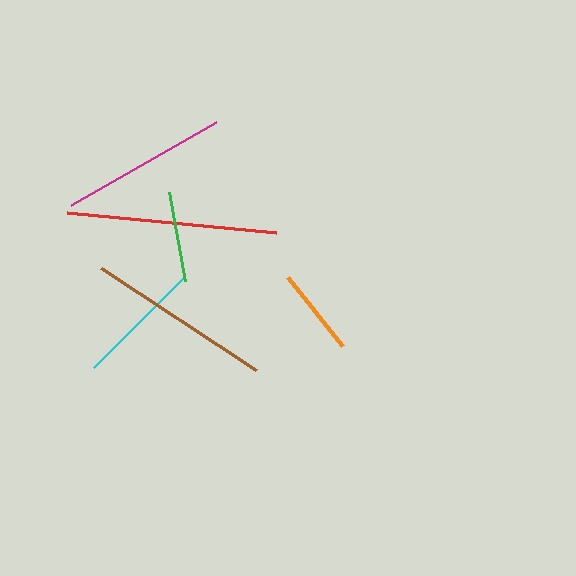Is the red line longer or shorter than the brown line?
The red line is longer than the brown line.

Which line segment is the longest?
The red line is the longest at approximately 210 pixels.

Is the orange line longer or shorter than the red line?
The red line is longer than the orange line.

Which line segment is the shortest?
The orange line is the shortest at approximately 89 pixels.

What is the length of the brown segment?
The brown segment is approximately 186 pixels long.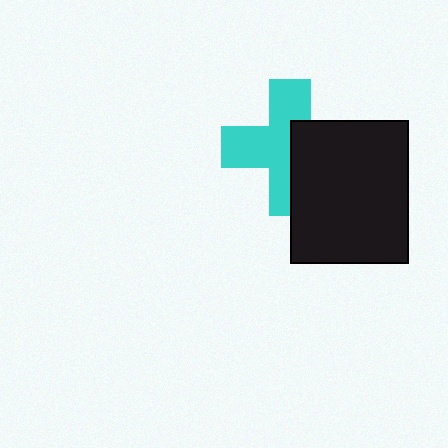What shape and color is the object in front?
The object in front is a black rectangle.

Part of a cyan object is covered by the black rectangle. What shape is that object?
It is a cross.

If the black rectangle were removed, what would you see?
You would see the complete cyan cross.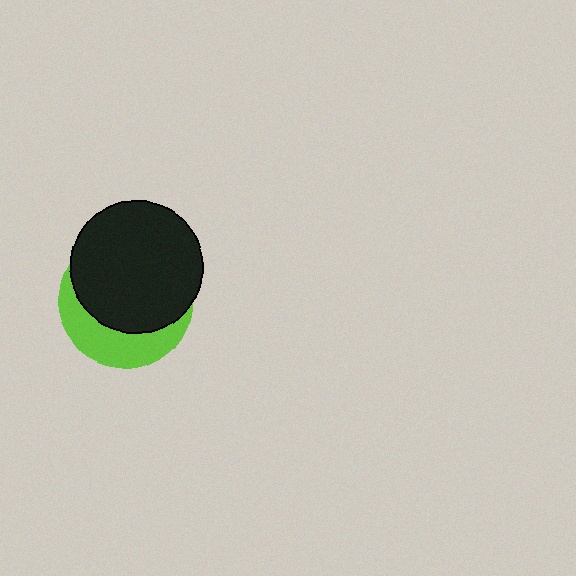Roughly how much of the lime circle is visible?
A small part of it is visible (roughly 34%).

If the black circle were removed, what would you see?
You would see the complete lime circle.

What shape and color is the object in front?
The object in front is a black circle.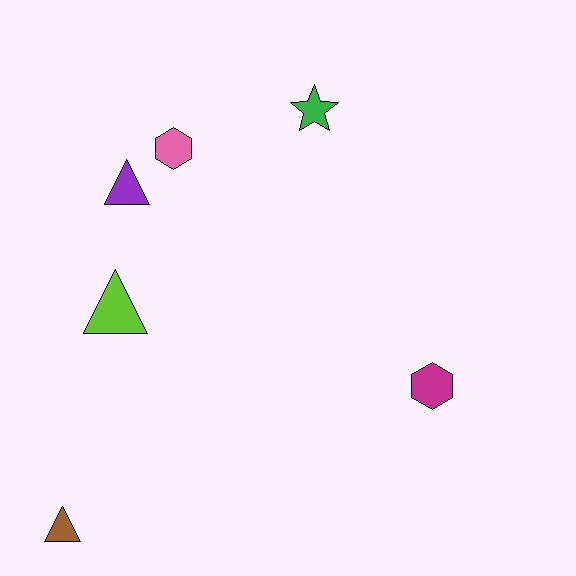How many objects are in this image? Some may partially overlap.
There are 6 objects.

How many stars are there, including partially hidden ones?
There is 1 star.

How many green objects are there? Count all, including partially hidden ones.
There is 1 green object.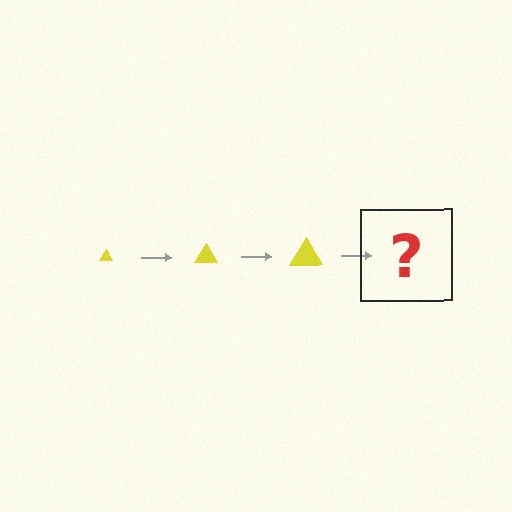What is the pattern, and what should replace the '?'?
The pattern is that the triangle gets progressively larger each step. The '?' should be a yellow triangle, larger than the previous one.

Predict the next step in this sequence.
The next step is a yellow triangle, larger than the previous one.